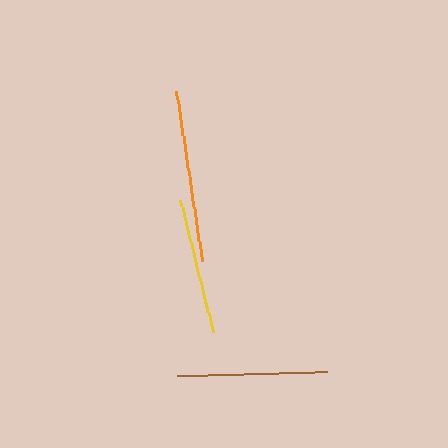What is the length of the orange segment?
The orange segment is approximately 171 pixels long.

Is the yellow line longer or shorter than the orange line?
The orange line is longer than the yellow line.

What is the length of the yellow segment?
The yellow segment is approximately 136 pixels long.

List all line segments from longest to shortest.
From longest to shortest: orange, brown, yellow.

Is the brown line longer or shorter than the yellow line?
The brown line is longer than the yellow line.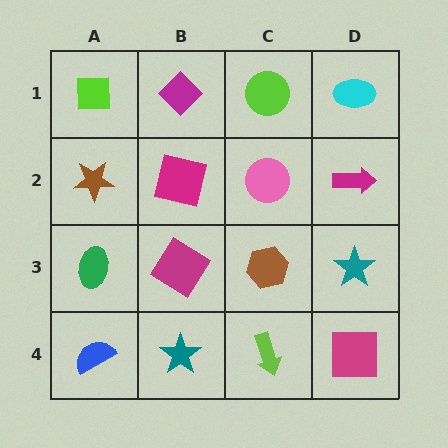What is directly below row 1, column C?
A pink circle.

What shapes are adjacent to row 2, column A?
A lime square (row 1, column A), a green ellipse (row 3, column A), a magenta square (row 2, column B).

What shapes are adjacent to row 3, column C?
A pink circle (row 2, column C), a lime arrow (row 4, column C), a magenta diamond (row 3, column B), a teal star (row 3, column D).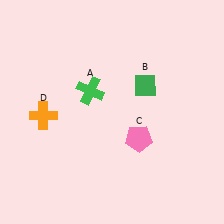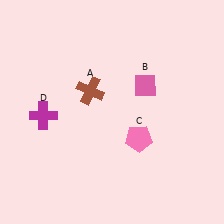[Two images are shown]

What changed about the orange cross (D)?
In Image 1, D is orange. In Image 2, it changed to magenta.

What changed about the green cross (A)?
In Image 1, A is green. In Image 2, it changed to brown.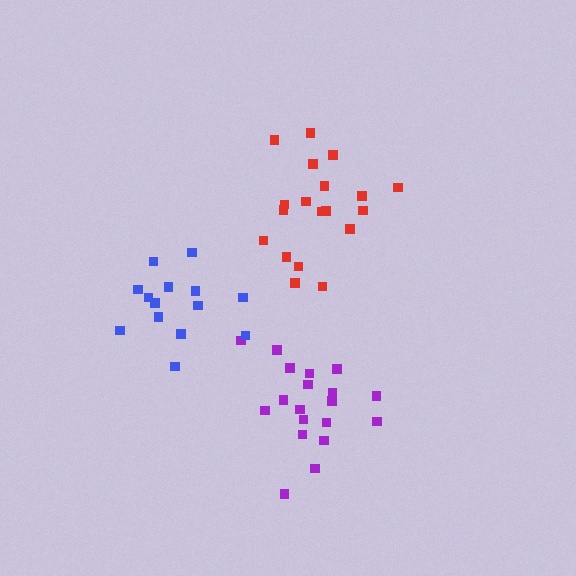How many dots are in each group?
Group 1: 19 dots, Group 2: 19 dots, Group 3: 15 dots (53 total).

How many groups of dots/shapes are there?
There are 3 groups.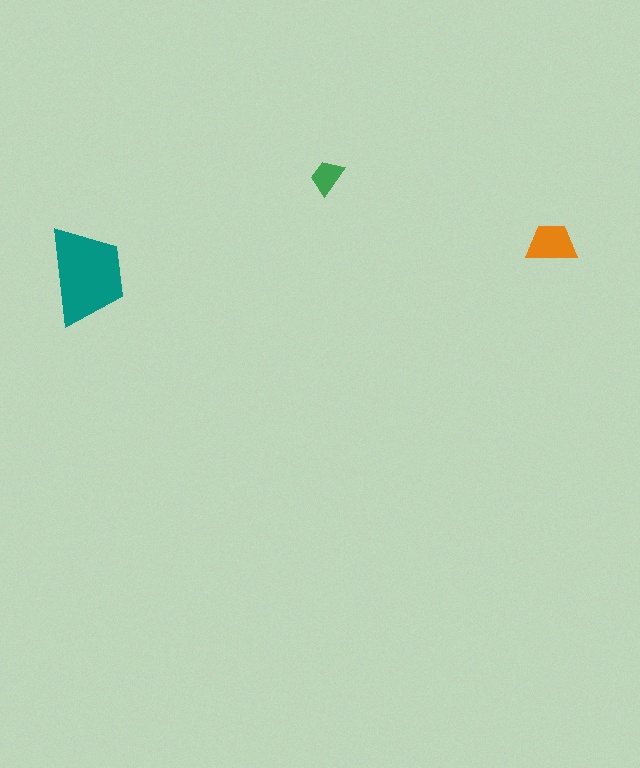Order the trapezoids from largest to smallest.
the teal one, the orange one, the green one.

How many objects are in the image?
There are 3 objects in the image.